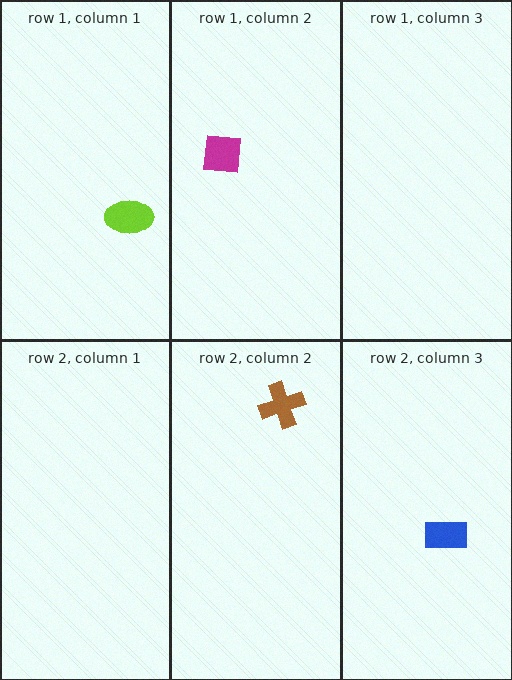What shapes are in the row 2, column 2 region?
The brown cross.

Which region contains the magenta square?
The row 1, column 2 region.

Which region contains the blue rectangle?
The row 2, column 3 region.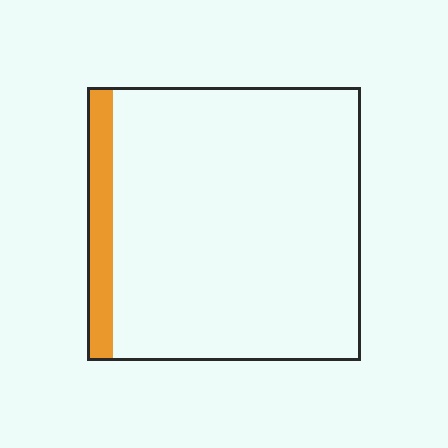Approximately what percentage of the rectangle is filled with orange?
Approximately 10%.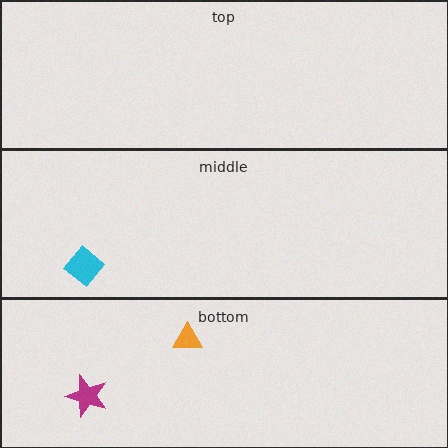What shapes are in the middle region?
The cyan diamond.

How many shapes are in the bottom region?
2.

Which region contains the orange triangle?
The bottom region.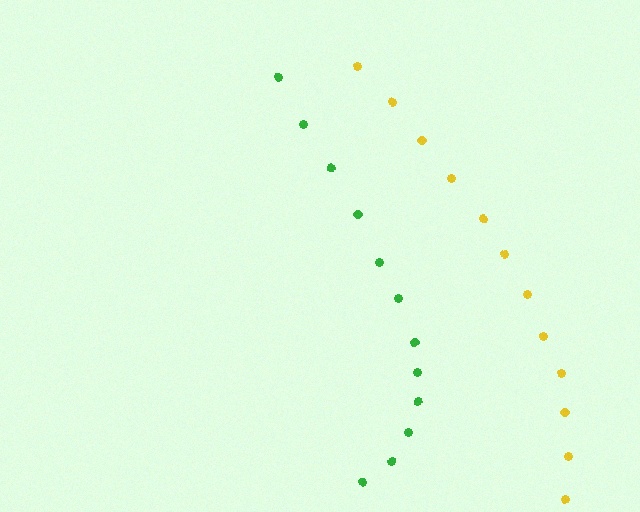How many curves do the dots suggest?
There are 2 distinct paths.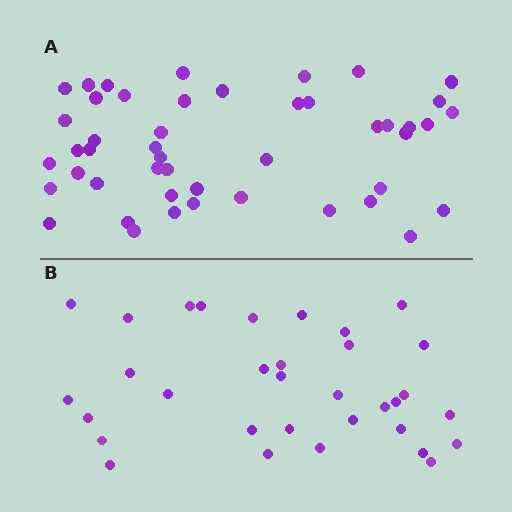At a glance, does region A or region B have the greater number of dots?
Region A (the top region) has more dots.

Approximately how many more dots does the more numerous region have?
Region A has approximately 15 more dots than region B.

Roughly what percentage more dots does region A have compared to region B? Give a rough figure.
About 40% more.